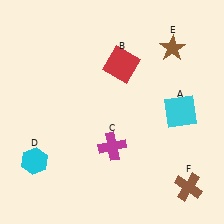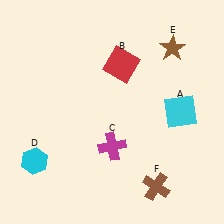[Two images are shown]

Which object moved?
The brown cross (F) moved left.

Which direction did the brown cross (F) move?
The brown cross (F) moved left.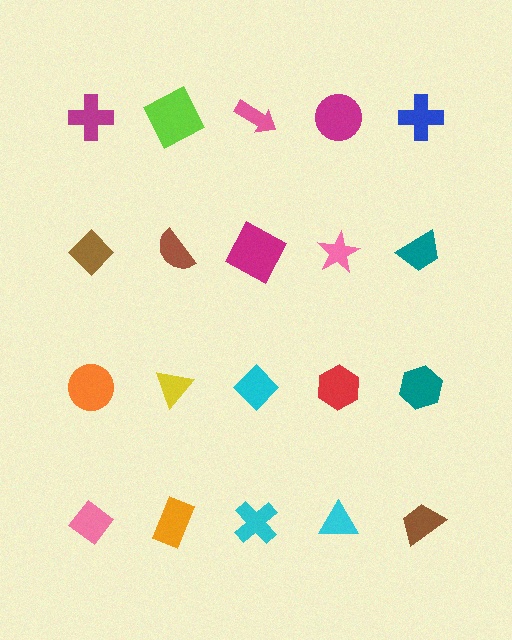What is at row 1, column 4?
A magenta circle.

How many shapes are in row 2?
5 shapes.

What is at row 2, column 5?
A teal trapezoid.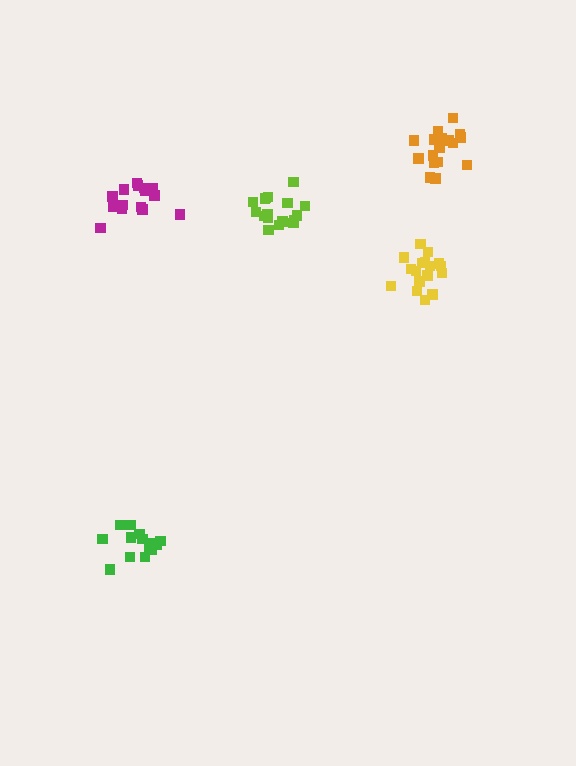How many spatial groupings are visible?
There are 5 spatial groupings.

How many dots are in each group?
Group 1: 14 dots, Group 2: 17 dots, Group 3: 18 dots, Group 4: 18 dots, Group 5: 15 dots (82 total).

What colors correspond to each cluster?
The clusters are colored: green, lime, orange, yellow, magenta.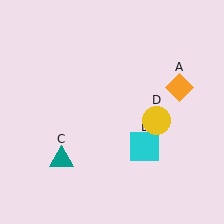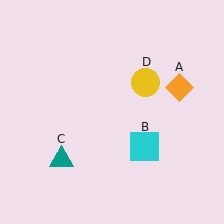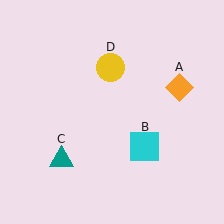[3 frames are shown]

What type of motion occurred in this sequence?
The yellow circle (object D) rotated counterclockwise around the center of the scene.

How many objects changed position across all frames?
1 object changed position: yellow circle (object D).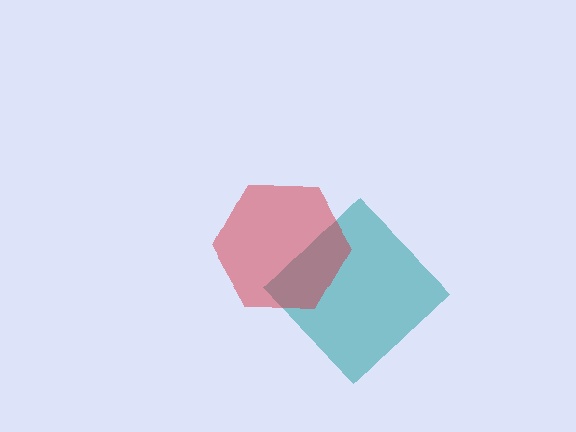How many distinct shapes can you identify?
There are 2 distinct shapes: a teal diamond, a red hexagon.